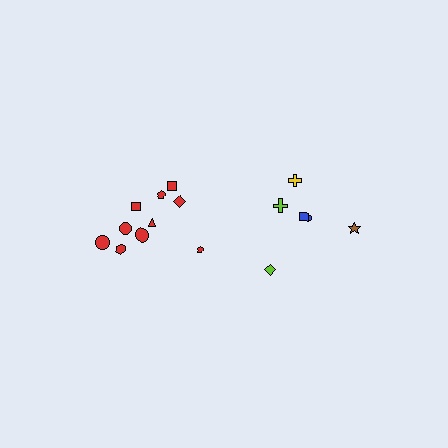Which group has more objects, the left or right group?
The left group.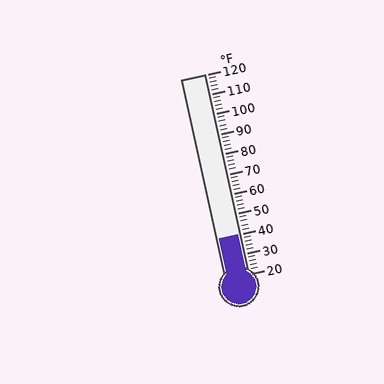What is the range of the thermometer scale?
The thermometer scale ranges from 20°F to 120°F.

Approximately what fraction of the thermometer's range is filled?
The thermometer is filled to approximately 20% of its range.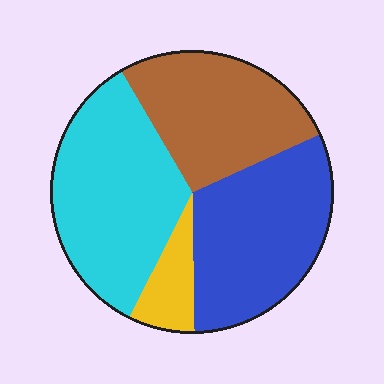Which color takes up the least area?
Yellow, at roughly 10%.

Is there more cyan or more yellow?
Cyan.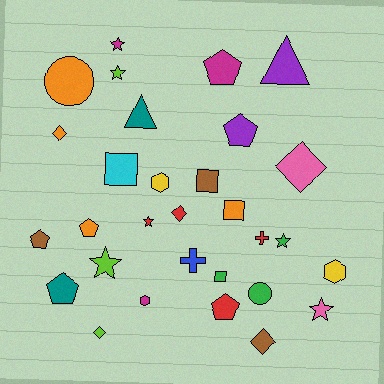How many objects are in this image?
There are 30 objects.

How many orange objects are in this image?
There are 4 orange objects.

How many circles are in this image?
There are 2 circles.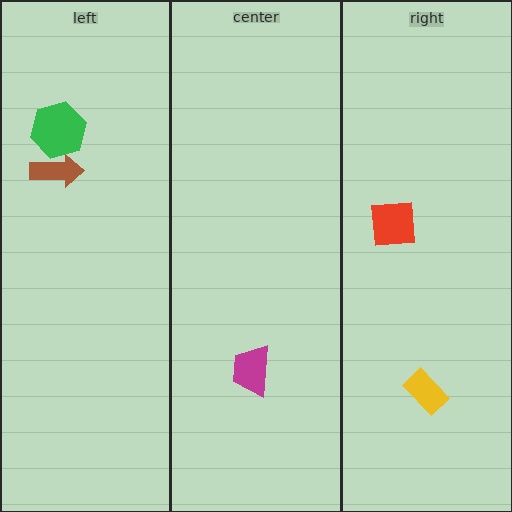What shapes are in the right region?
The yellow rectangle, the red square.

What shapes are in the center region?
The magenta trapezoid.